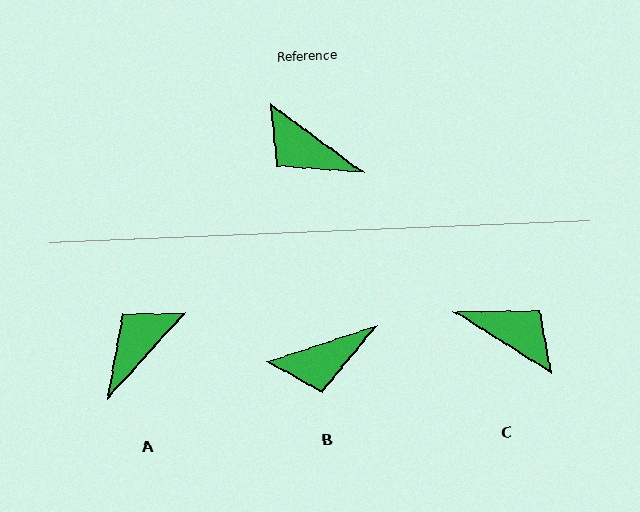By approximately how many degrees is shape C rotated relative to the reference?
Approximately 175 degrees clockwise.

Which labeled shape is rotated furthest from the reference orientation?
C, about 175 degrees away.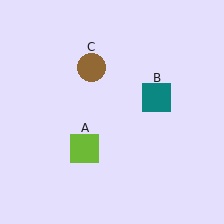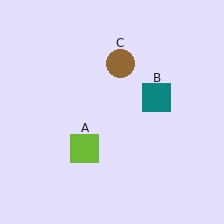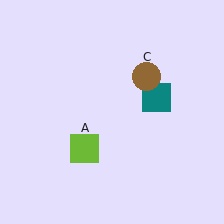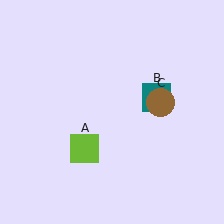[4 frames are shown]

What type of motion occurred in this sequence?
The brown circle (object C) rotated clockwise around the center of the scene.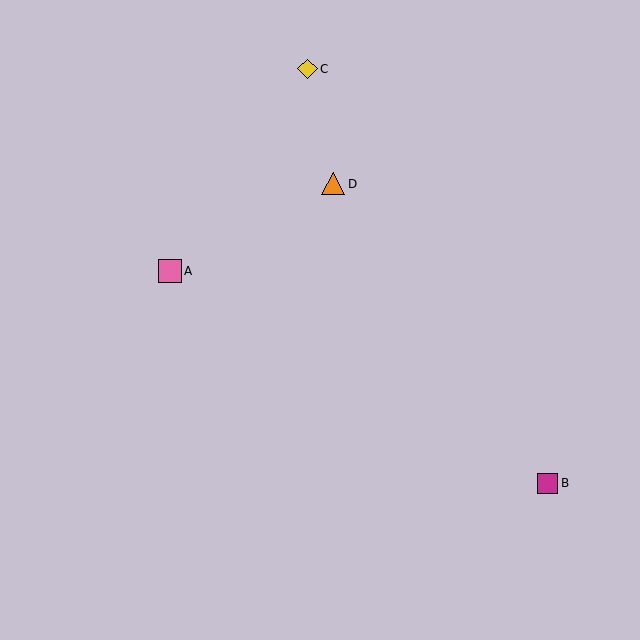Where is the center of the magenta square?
The center of the magenta square is at (548, 483).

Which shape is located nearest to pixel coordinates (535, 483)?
The magenta square (labeled B) at (548, 483) is nearest to that location.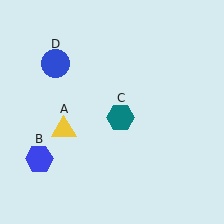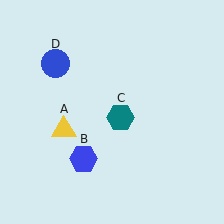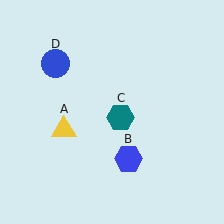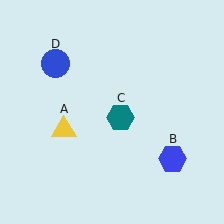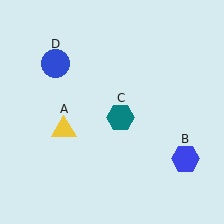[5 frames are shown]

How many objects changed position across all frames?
1 object changed position: blue hexagon (object B).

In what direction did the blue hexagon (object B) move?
The blue hexagon (object B) moved right.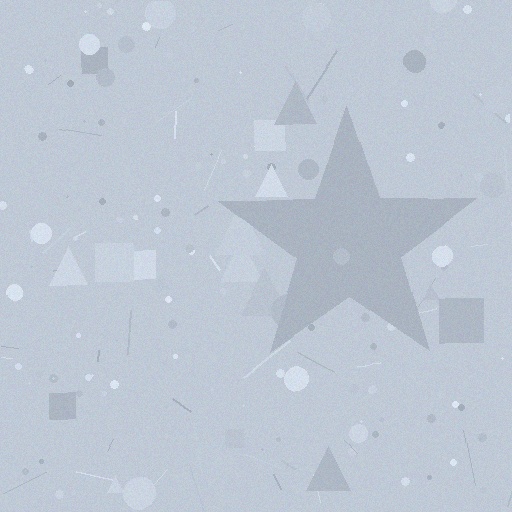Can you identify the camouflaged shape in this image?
The camouflaged shape is a star.